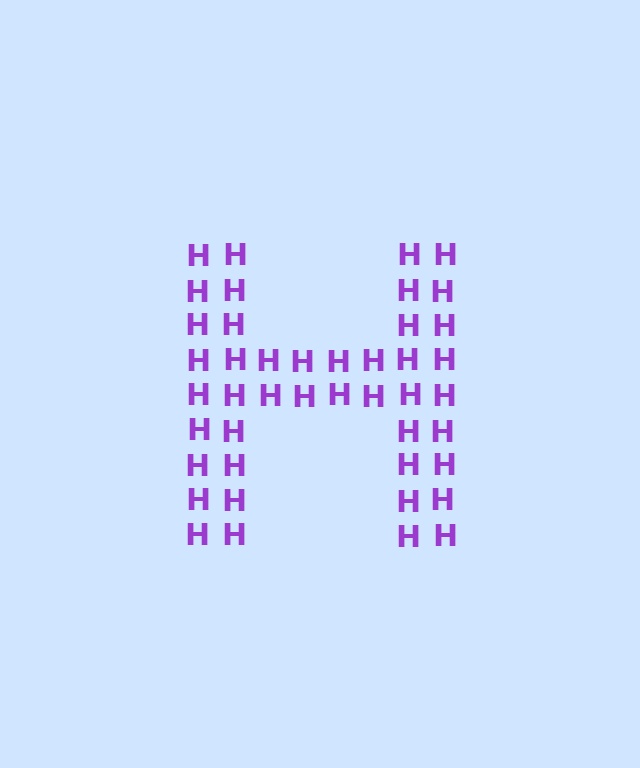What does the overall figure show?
The overall figure shows the letter H.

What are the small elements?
The small elements are letter H's.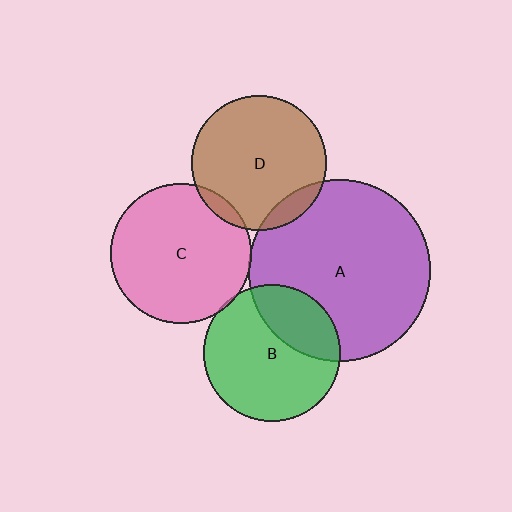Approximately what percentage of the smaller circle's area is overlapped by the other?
Approximately 5%.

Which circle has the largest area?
Circle A (purple).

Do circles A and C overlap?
Yes.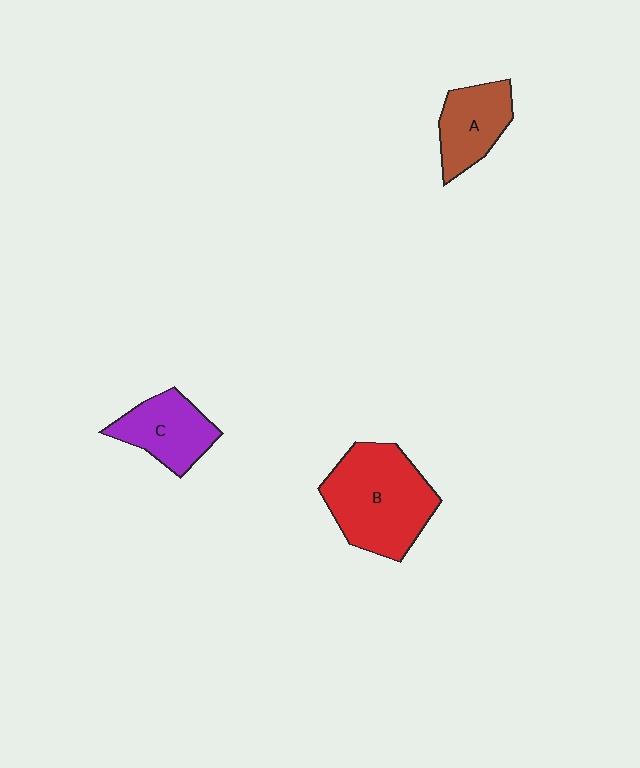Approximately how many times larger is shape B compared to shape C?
Approximately 1.7 times.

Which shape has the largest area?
Shape B (red).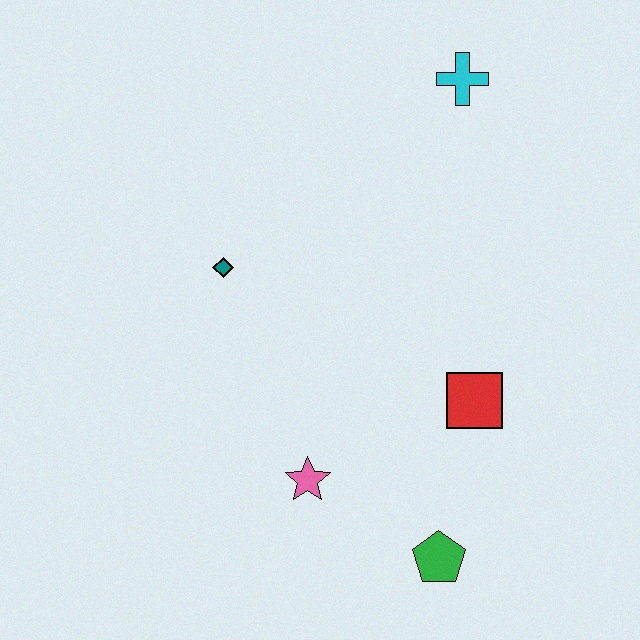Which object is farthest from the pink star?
The cyan cross is farthest from the pink star.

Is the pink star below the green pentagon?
No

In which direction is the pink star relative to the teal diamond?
The pink star is below the teal diamond.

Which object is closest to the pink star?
The green pentagon is closest to the pink star.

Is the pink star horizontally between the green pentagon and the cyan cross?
No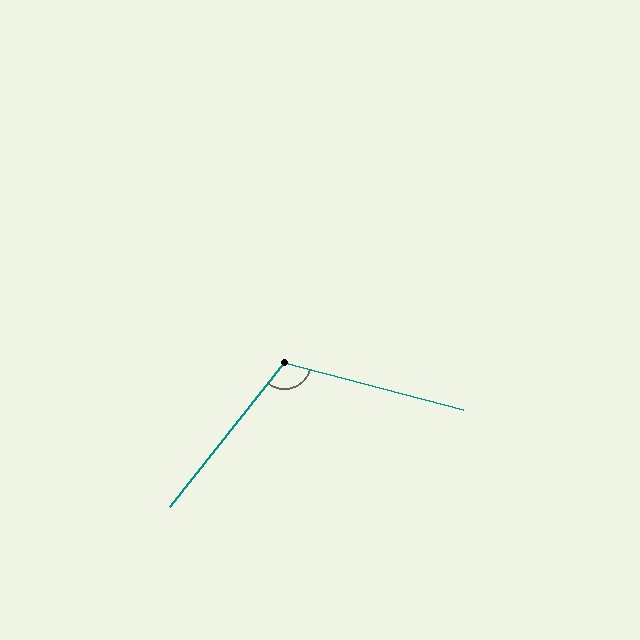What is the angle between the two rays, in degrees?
Approximately 114 degrees.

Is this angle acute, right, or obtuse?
It is obtuse.